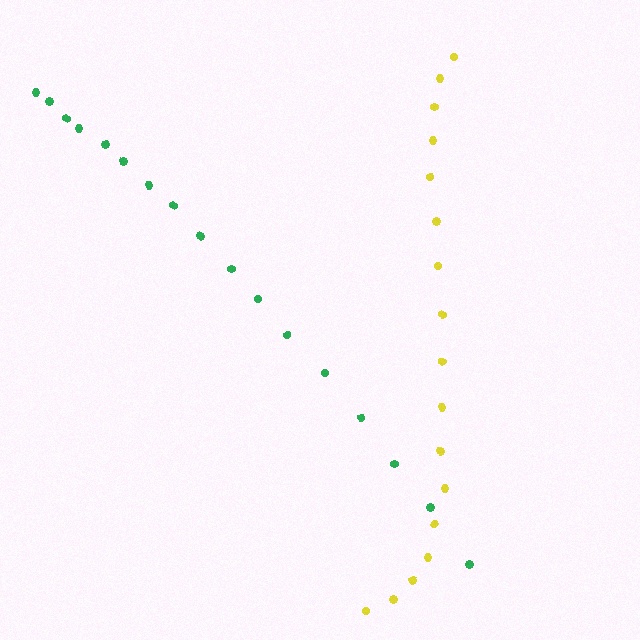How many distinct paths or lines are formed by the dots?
There are 2 distinct paths.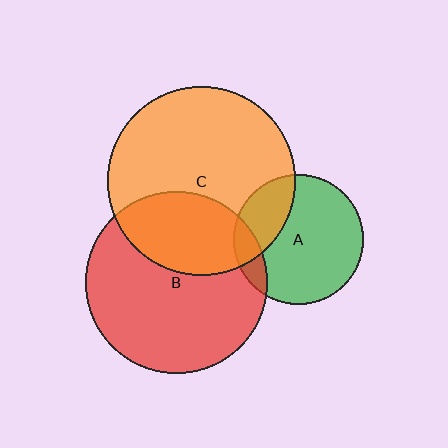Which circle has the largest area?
Circle C (orange).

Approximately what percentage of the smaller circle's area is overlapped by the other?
Approximately 35%.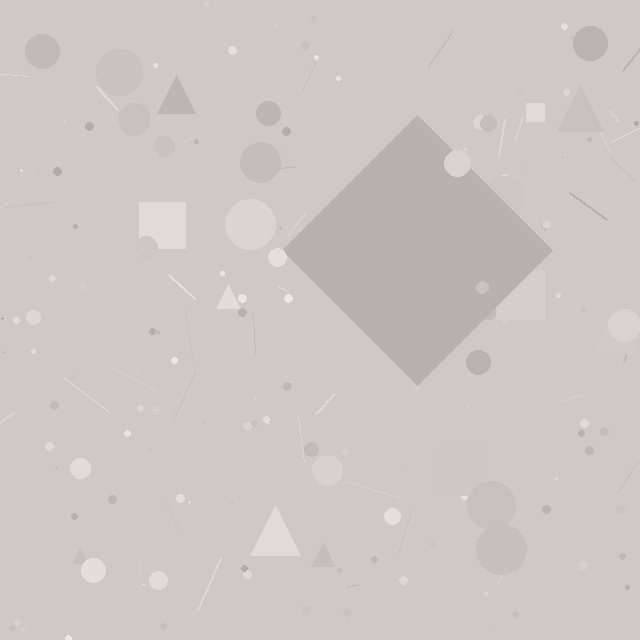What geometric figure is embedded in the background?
A diamond is embedded in the background.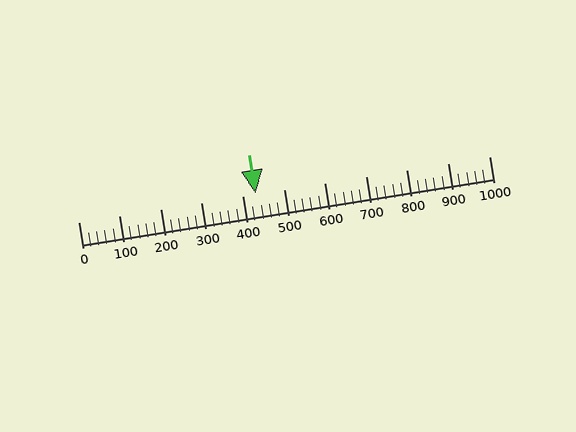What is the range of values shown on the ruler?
The ruler shows values from 0 to 1000.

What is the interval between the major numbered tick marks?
The major tick marks are spaced 100 units apart.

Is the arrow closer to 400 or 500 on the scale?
The arrow is closer to 400.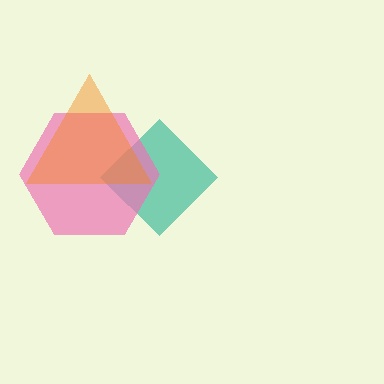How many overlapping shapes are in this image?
There are 3 overlapping shapes in the image.